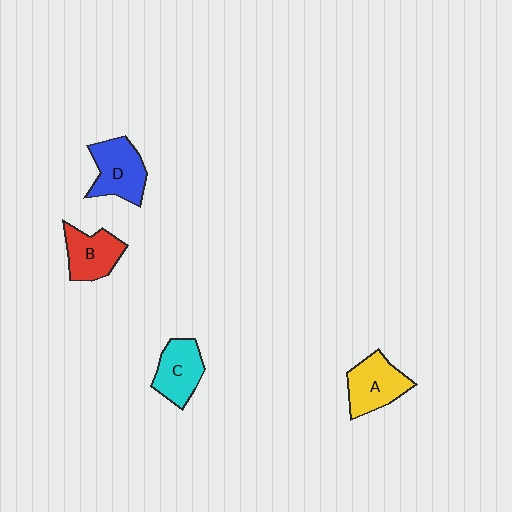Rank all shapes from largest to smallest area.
From largest to smallest: D (blue), A (yellow), B (red), C (cyan).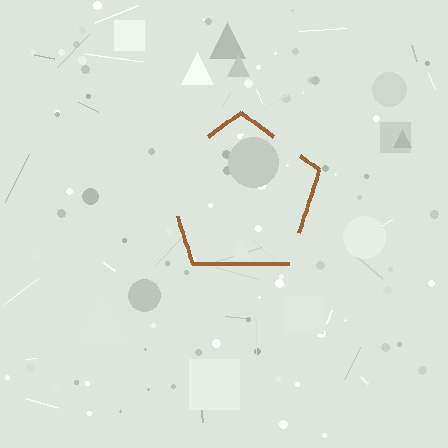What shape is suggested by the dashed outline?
The dashed outline suggests a pentagon.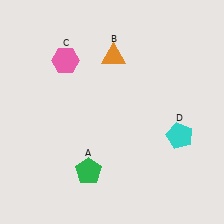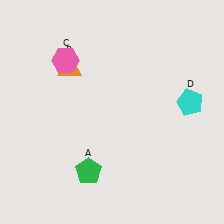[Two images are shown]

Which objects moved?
The objects that moved are: the orange triangle (B), the cyan pentagon (D).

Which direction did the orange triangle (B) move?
The orange triangle (B) moved left.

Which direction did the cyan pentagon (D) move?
The cyan pentagon (D) moved up.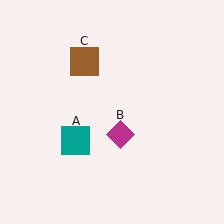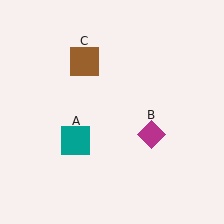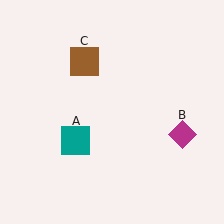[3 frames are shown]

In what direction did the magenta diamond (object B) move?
The magenta diamond (object B) moved right.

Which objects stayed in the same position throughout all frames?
Teal square (object A) and brown square (object C) remained stationary.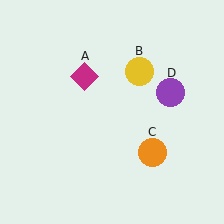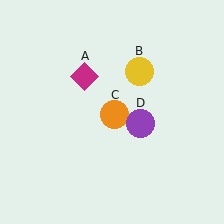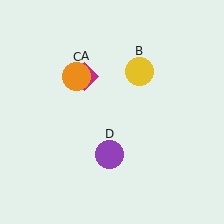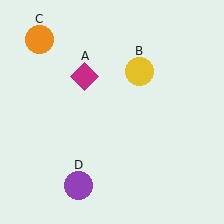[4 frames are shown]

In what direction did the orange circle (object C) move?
The orange circle (object C) moved up and to the left.